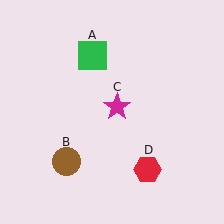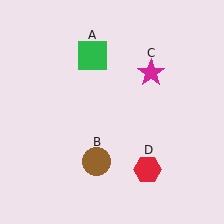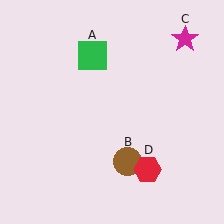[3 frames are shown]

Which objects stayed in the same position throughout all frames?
Green square (object A) and red hexagon (object D) remained stationary.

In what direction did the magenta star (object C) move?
The magenta star (object C) moved up and to the right.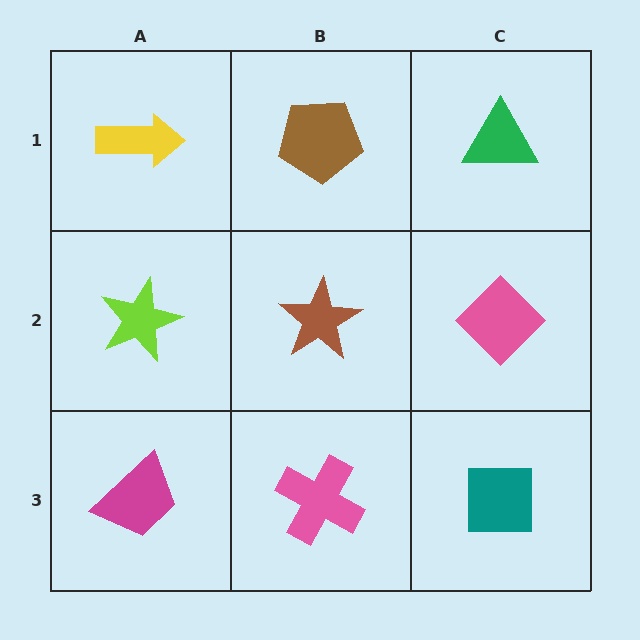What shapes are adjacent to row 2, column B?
A brown pentagon (row 1, column B), a pink cross (row 3, column B), a lime star (row 2, column A), a pink diamond (row 2, column C).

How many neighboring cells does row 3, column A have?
2.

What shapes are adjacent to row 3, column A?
A lime star (row 2, column A), a pink cross (row 3, column B).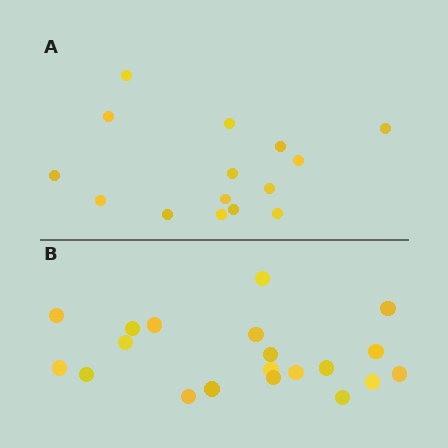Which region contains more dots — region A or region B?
Region B (the bottom region) has more dots.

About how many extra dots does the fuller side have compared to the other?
Region B has about 5 more dots than region A.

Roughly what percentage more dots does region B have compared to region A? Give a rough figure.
About 35% more.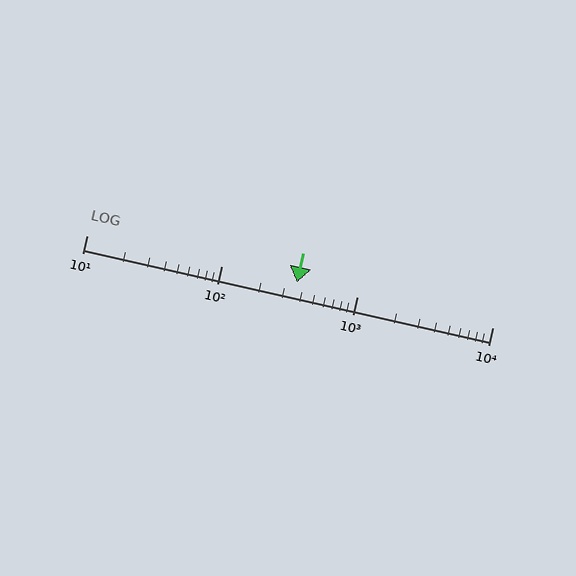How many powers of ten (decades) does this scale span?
The scale spans 3 decades, from 10 to 10000.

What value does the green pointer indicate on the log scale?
The pointer indicates approximately 360.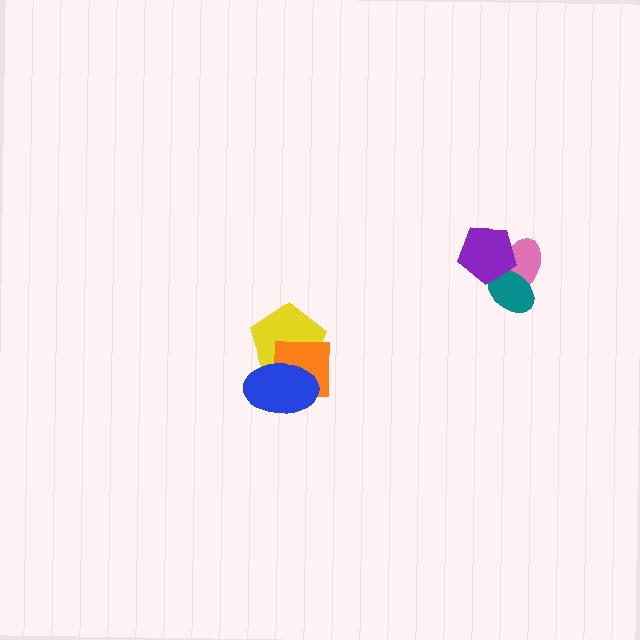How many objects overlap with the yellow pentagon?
2 objects overlap with the yellow pentagon.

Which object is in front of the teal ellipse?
The purple pentagon is in front of the teal ellipse.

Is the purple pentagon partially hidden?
No, no other shape covers it.